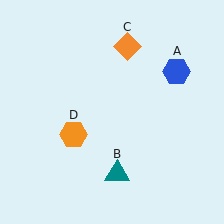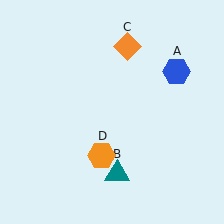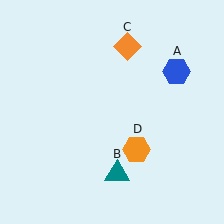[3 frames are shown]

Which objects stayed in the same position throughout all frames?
Blue hexagon (object A) and teal triangle (object B) and orange diamond (object C) remained stationary.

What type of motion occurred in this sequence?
The orange hexagon (object D) rotated counterclockwise around the center of the scene.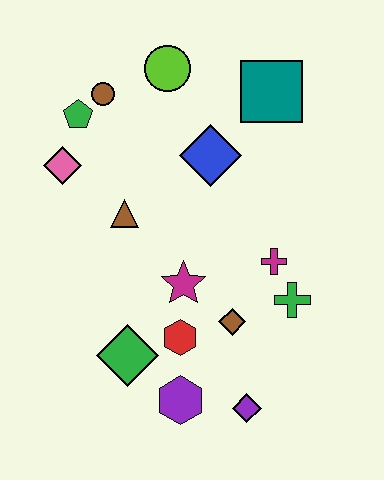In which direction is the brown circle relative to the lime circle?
The brown circle is to the left of the lime circle.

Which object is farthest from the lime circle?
The purple diamond is farthest from the lime circle.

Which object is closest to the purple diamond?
The purple hexagon is closest to the purple diamond.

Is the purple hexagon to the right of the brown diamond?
No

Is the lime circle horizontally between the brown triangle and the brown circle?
No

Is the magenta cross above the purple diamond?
Yes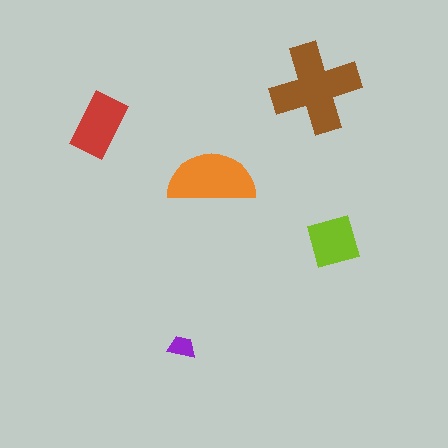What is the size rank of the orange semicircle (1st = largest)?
2nd.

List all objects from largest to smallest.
The brown cross, the orange semicircle, the red rectangle, the lime square, the purple trapezoid.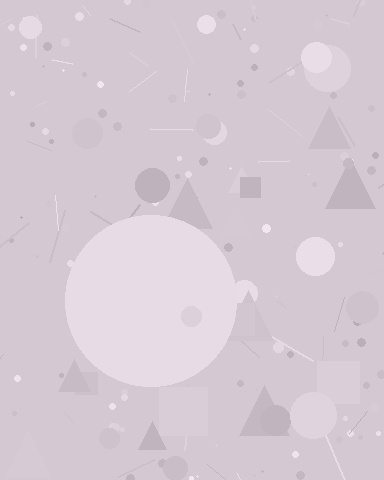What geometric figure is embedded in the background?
A circle is embedded in the background.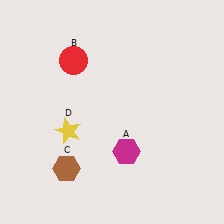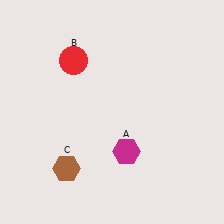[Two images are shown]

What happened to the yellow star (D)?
The yellow star (D) was removed in Image 2. It was in the bottom-left area of Image 1.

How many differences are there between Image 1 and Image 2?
There is 1 difference between the two images.